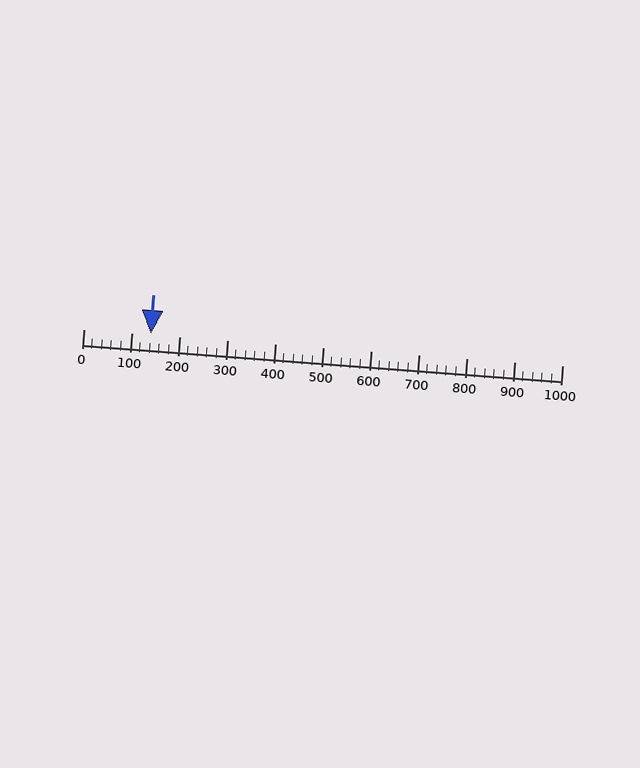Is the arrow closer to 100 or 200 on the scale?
The arrow is closer to 100.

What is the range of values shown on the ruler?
The ruler shows values from 0 to 1000.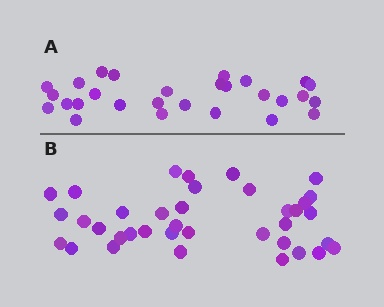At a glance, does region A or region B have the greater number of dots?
Region B (the bottom region) has more dots.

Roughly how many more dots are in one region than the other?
Region B has roughly 8 or so more dots than region A.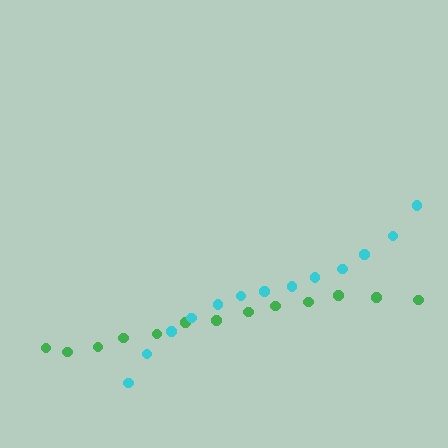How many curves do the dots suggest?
There are 2 distinct paths.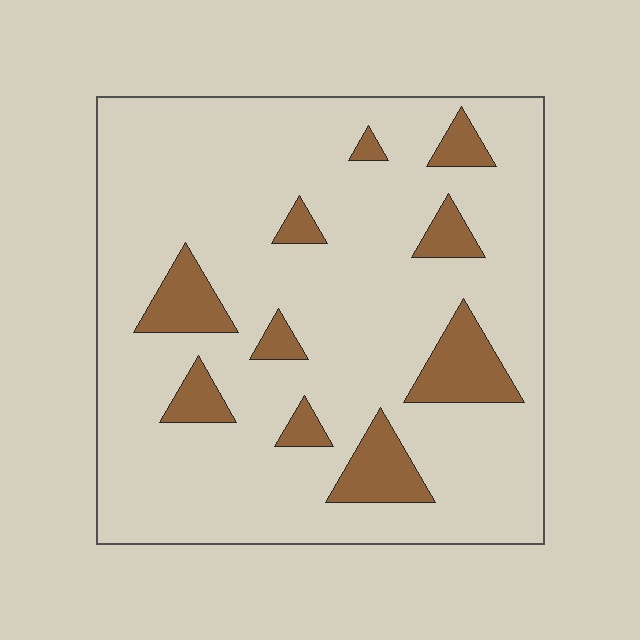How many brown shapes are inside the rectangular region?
10.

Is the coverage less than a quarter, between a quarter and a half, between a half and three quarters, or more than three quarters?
Less than a quarter.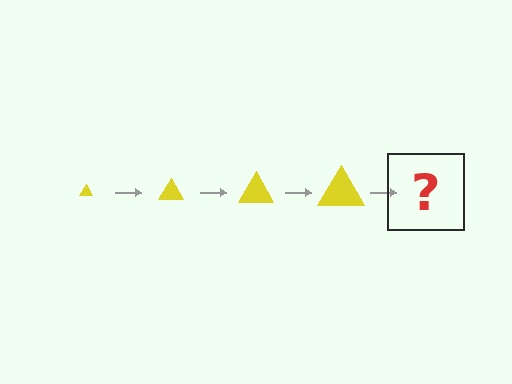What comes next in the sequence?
The next element should be a yellow triangle, larger than the previous one.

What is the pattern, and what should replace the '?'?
The pattern is that the triangle gets progressively larger each step. The '?' should be a yellow triangle, larger than the previous one.